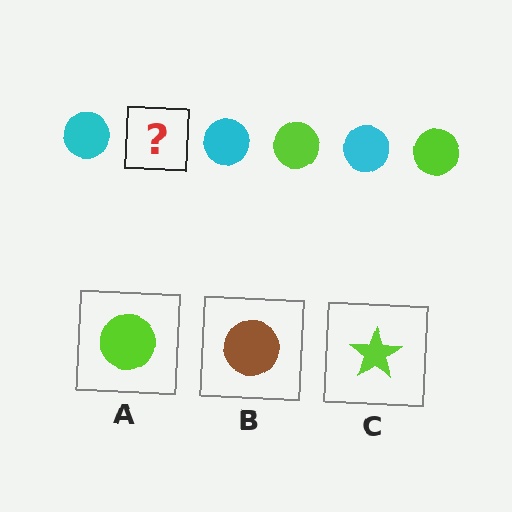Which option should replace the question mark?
Option A.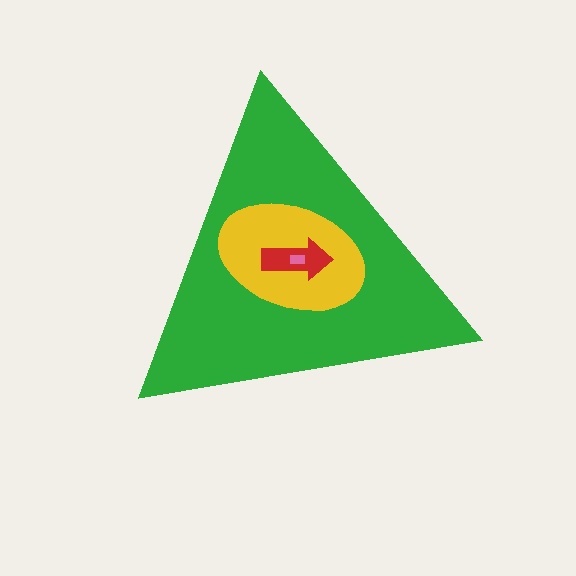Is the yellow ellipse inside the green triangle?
Yes.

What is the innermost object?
The pink rectangle.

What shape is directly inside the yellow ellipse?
The red arrow.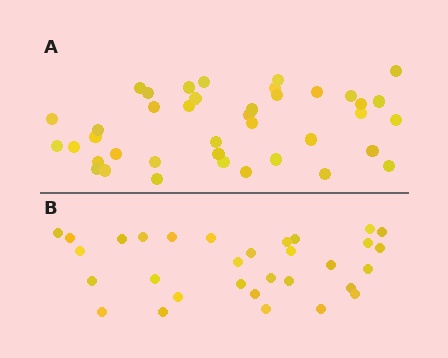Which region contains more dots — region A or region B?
Region A (the top region) has more dots.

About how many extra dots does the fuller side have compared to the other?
Region A has roughly 8 or so more dots than region B.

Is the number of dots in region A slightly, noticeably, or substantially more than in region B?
Region A has noticeably more, but not dramatically so. The ratio is roughly 1.3 to 1.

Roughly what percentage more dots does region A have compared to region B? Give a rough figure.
About 30% more.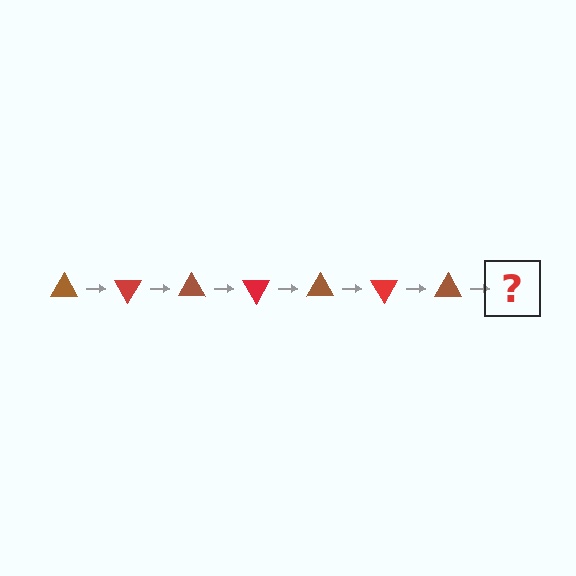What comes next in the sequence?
The next element should be a red triangle, rotated 420 degrees from the start.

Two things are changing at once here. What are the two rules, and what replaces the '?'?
The two rules are that it rotates 60 degrees each step and the color cycles through brown and red. The '?' should be a red triangle, rotated 420 degrees from the start.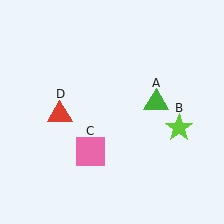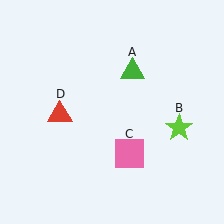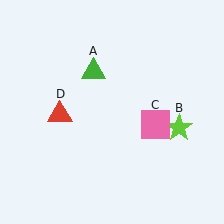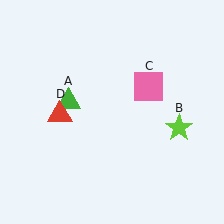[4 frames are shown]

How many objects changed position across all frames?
2 objects changed position: green triangle (object A), pink square (object C).